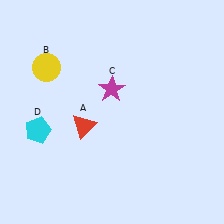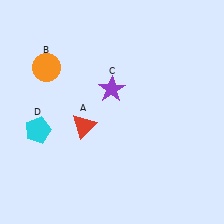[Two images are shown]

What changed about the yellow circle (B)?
In Image 1, B is yellow. In Image 2, it changed to orange.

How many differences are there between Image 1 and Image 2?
There are 2 differences between the two images.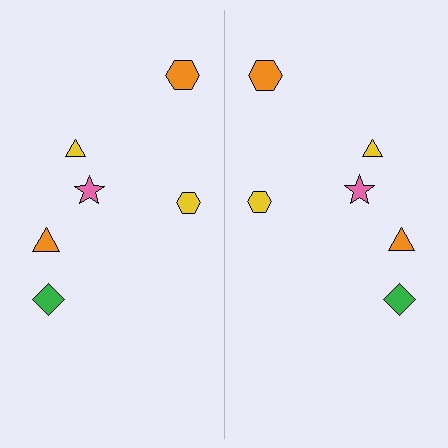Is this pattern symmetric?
Yes, this pattern has bilateral (reflection) symmetry.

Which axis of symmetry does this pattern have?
The pattern has a vertical axis of symmetry running through the center of the image.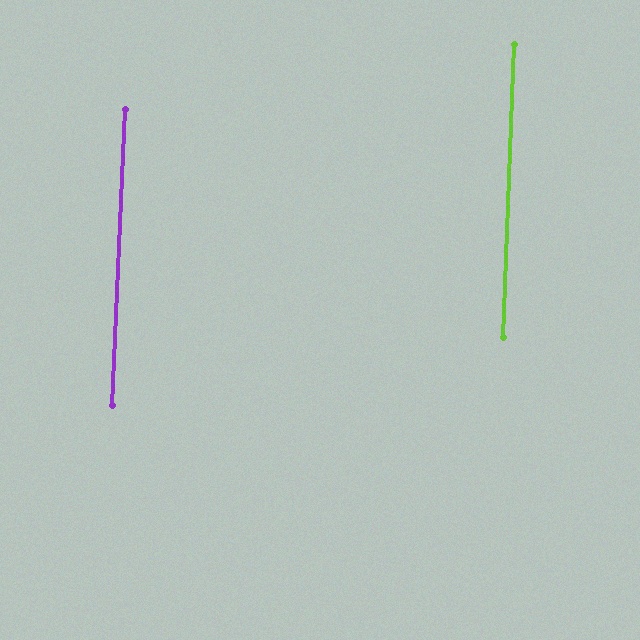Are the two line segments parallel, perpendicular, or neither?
Parallel — their directions differ by only 0.2°.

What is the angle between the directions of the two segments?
Approximately 0 degrees.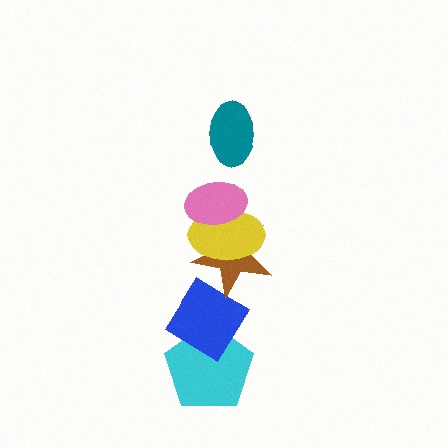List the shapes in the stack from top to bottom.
From top to bottom: the teal ellipse, the pink ellipse, the yellow ellipse, the brown star, the blue diamond, the cyan pentagon.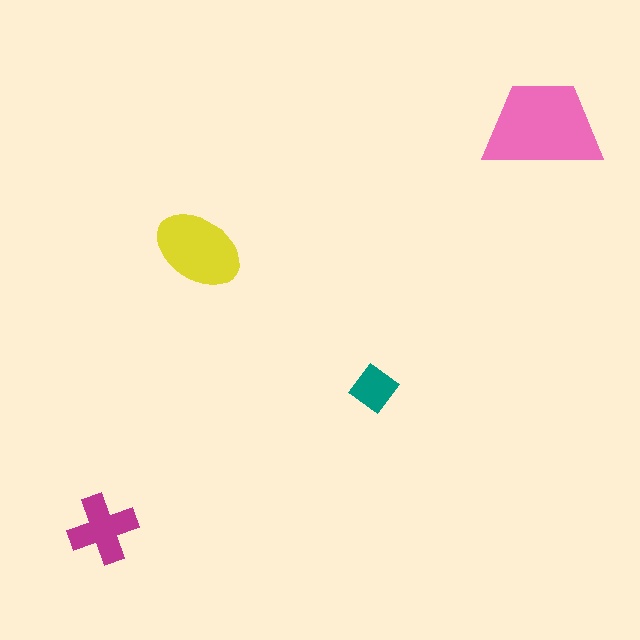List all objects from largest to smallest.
The pink trapezoid, the yellow ellipse, the magenta cross, the teal diamond.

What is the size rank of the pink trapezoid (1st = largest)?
1st.